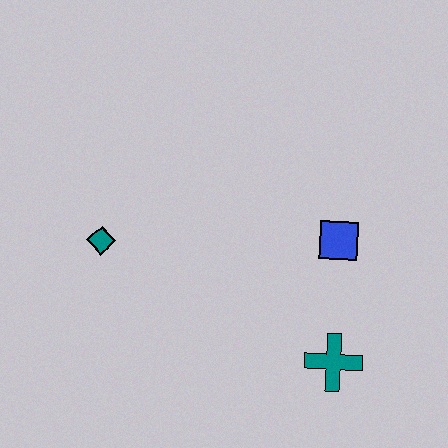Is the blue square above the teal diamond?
Yes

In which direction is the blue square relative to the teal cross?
The blue square is above the teal cross.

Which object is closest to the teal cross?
The blue square is closest to the teal cross.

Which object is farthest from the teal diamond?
The teal cross is farthest from the teal diamond.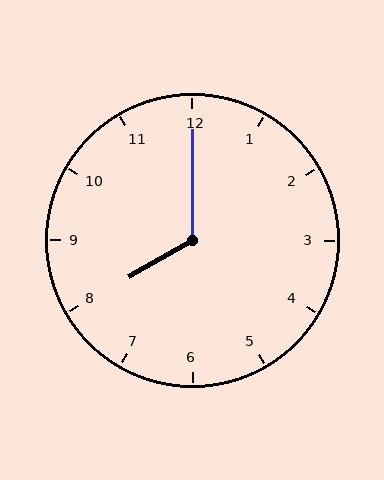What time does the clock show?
8:00.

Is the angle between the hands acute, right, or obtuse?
It is obtuse.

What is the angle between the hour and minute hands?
Approximately 120 degrees.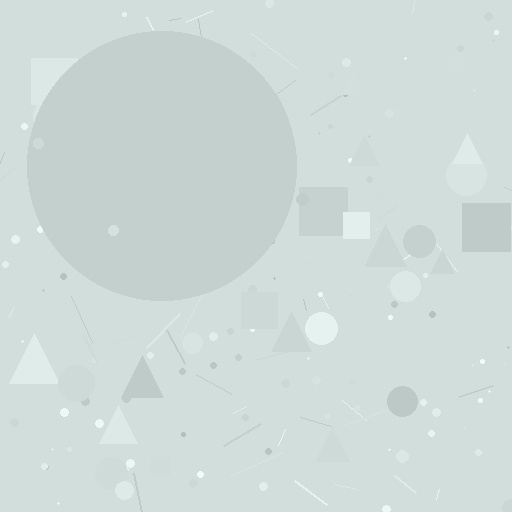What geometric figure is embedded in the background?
A circle is embedded in the background.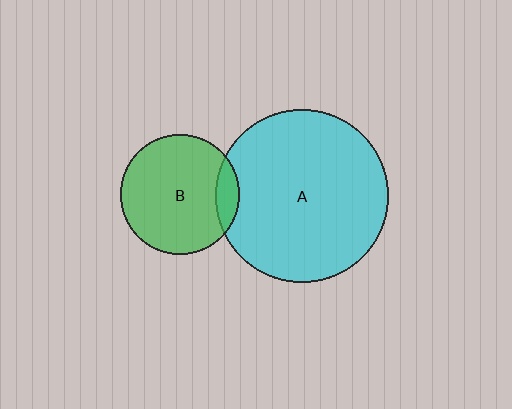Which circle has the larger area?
Circle A (cyan).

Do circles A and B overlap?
Yes.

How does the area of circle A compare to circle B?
Approximately 2.1 times.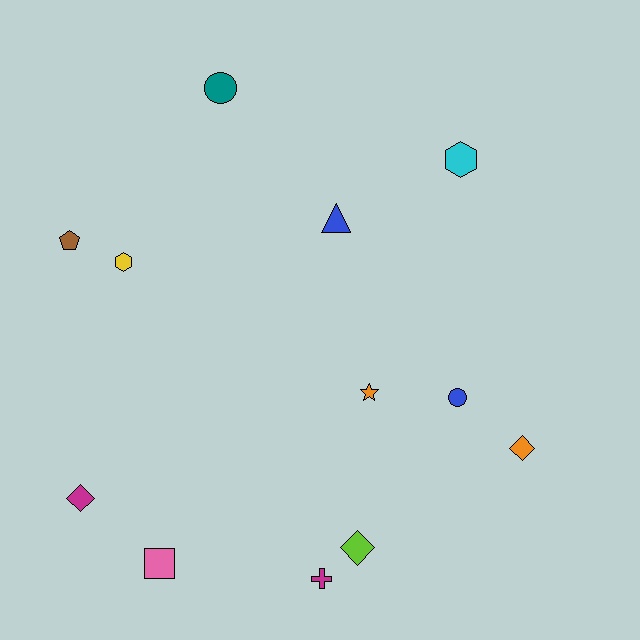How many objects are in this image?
There are 12 objects.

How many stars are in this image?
There is 1 star.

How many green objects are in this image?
There are no green objects.